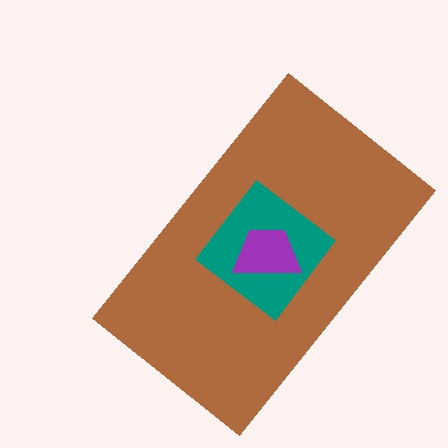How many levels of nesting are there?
3.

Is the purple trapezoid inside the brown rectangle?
Yes.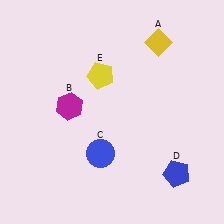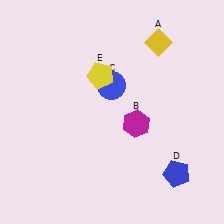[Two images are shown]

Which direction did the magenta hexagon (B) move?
The magenta hexagon (B) moved right.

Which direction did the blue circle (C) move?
The blue circle (C) moved up.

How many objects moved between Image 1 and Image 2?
2 objects moved between the two images.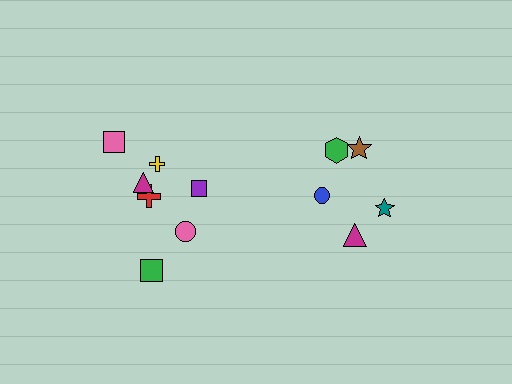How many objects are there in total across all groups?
There are 12 objects.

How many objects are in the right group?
There are 5 objects.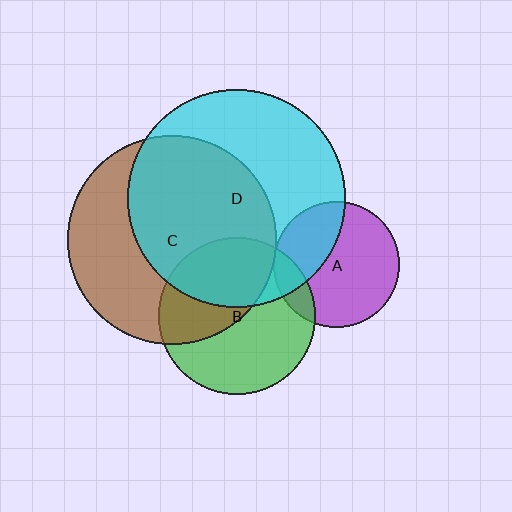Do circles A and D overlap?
Yes.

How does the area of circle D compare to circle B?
Approximately 1.9 times.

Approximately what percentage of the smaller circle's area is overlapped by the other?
Approximately 35%.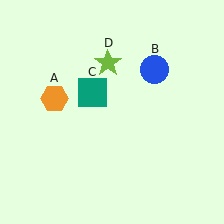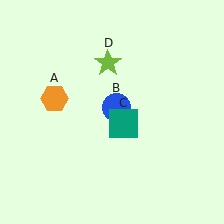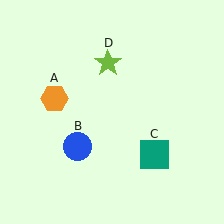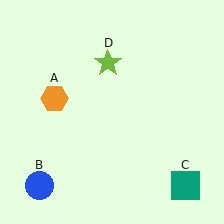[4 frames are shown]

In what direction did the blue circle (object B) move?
The blue circle (object B) moved down and to the left.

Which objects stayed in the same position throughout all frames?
Orange hexagon (object A) and lime star (object D) remained stationary.